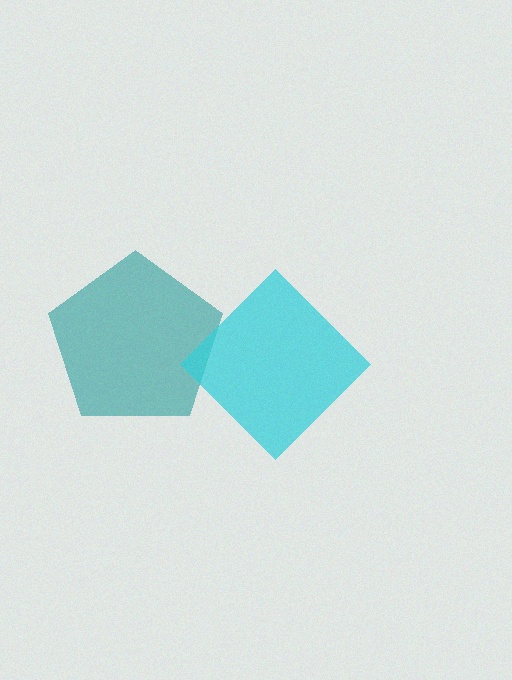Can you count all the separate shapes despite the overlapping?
Yes, there are 2 separate shapes.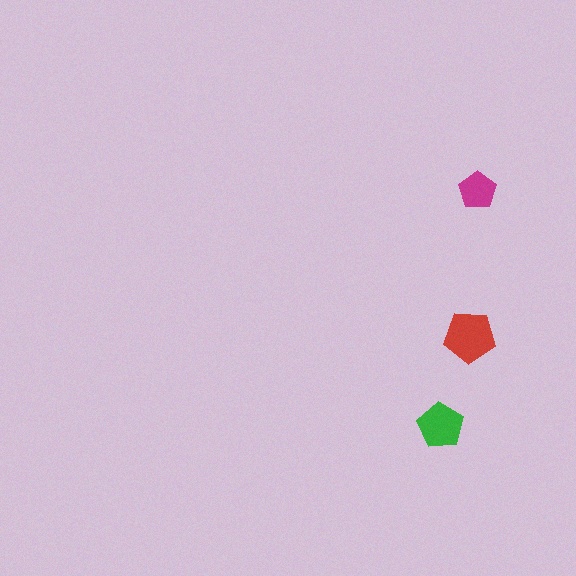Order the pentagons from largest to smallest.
the red one, the green one, the magenta one.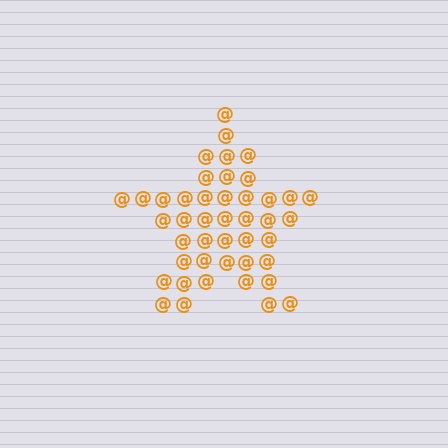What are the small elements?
The small elements are at signs.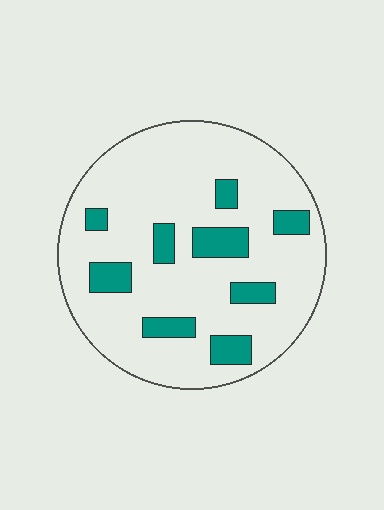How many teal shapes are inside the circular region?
9.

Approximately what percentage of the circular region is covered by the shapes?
Approximately 15%.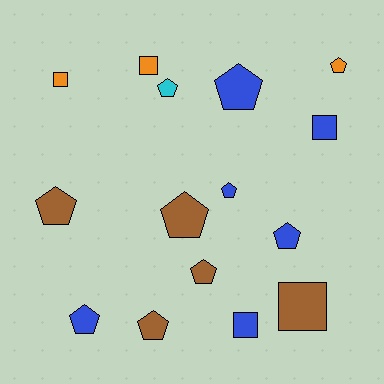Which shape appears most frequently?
Pentagon, with 10 objects.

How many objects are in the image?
There are 15 objects.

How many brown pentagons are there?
There are 4 brown pentagons.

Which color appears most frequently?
Blue, with 6 objects.